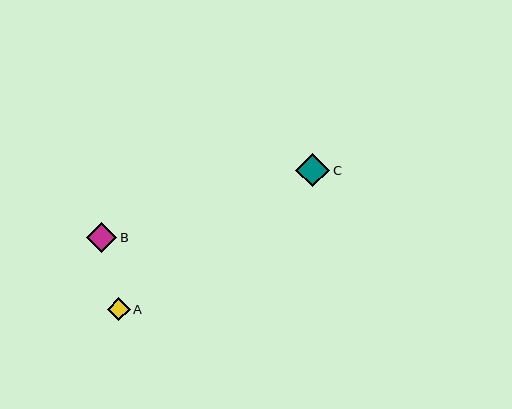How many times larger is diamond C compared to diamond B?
Diamond C is approximately 1.1 times the size of diamond B.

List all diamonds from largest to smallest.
From largest to smallest: C, B, A.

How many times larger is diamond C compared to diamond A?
Diamond C is approximately 1.5 times the size of diamond A.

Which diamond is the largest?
Diamond C is the largest with a size of approximately 34 pixels.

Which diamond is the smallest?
Diamond A is the smallest with a size of approximately 23 pixels.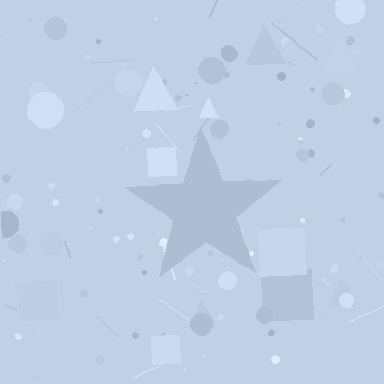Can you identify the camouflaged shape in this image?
The camouflaged shape is a star.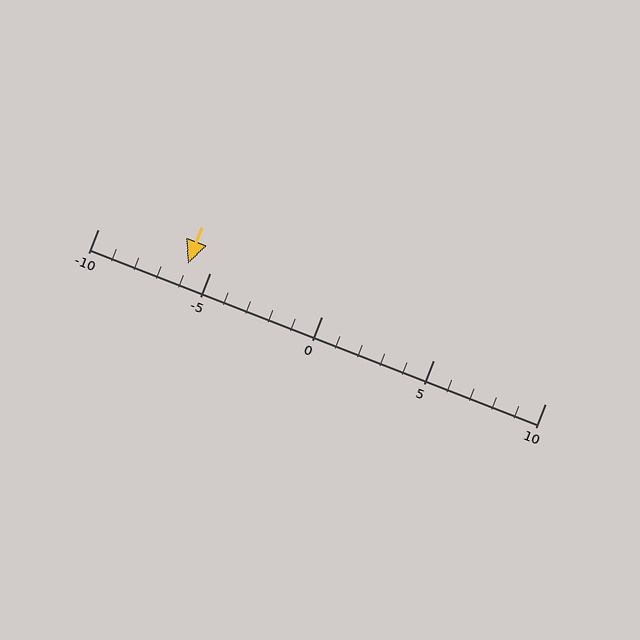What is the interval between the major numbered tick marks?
The major tick marks are spaced 5 units apart.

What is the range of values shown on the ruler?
The ruler shows values from -10 to 10.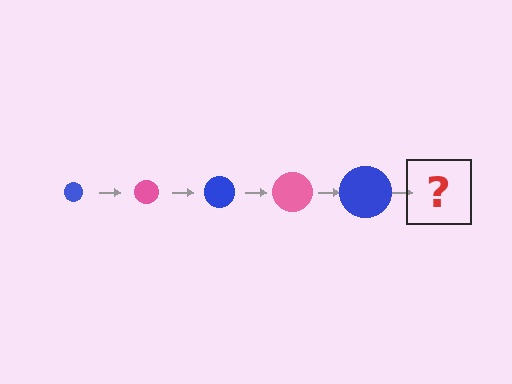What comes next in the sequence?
The next element should be a pink circle, larger than the previous one.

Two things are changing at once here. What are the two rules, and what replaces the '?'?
The two rules are that the circle grows larger each step and the color cycles through blue and pink. The '?' should be a pink circle, larger than the previous one.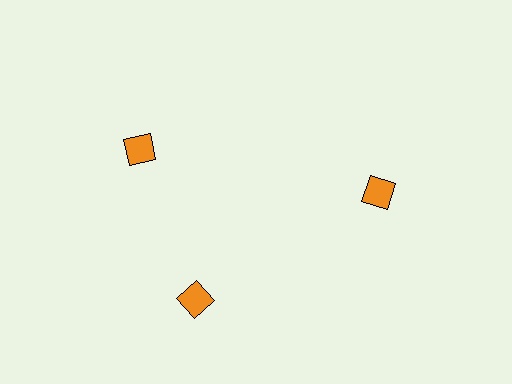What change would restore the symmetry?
The symmetry would be restored by rotating it back into even spacing with its neighbors so that all 3 diamonds sit at equal angles and equal distance from the center.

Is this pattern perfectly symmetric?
No. The 3 orange diamonds are arranged in a ring, but one element near the 11 o'clock position is rotated out of alignment along the ring, breaking the 3-fold rotational symmetry.